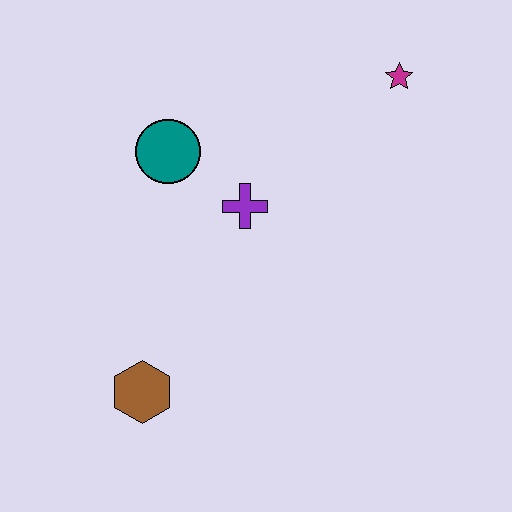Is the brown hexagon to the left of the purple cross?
Yes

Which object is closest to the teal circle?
The purple cross is closest to the teal circle.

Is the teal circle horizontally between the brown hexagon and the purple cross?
Yes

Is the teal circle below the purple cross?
No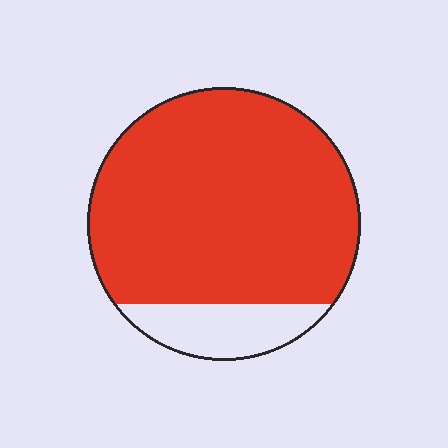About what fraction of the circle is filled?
About five sixths (5/6).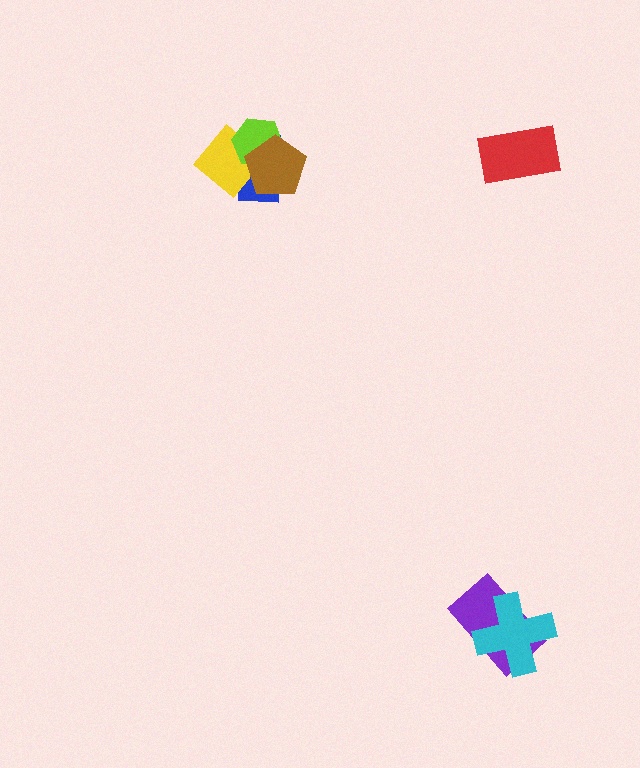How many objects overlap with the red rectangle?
0 objects overlap with the red rectangle.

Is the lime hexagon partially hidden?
Yes, it is partially covered by another shape.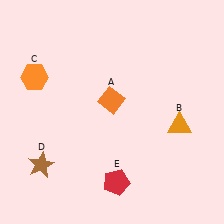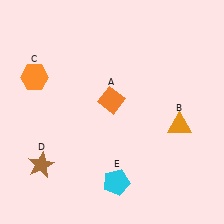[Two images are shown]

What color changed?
The pentagon (E) changed from red in Image 1 to cyan in Image 2.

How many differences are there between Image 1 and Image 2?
There is 1 difference between the two images.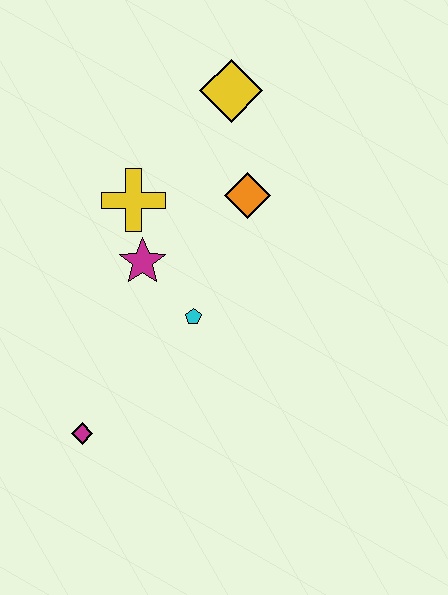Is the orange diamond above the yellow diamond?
No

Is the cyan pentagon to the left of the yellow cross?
No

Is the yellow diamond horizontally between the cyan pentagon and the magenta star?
No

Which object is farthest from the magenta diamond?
The yellow diamond is farthest from the magenta diamond.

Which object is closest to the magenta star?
The yellow cross is closest to the magenta star.